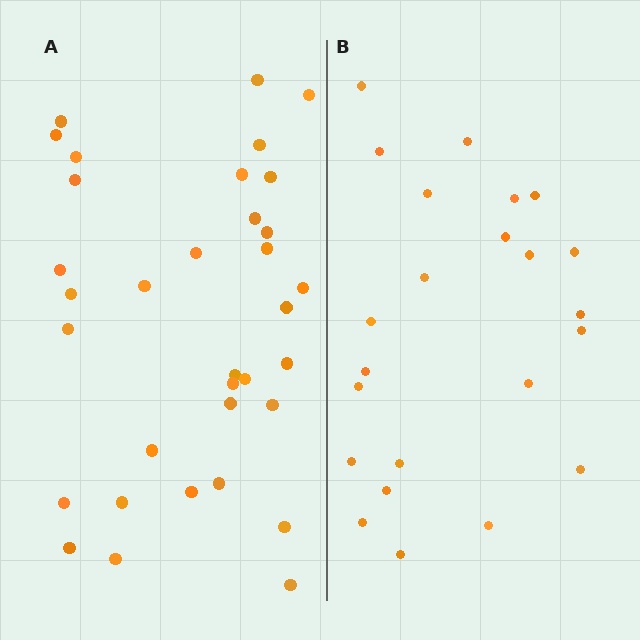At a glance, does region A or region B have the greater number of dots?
Region A (the left region) has more dots.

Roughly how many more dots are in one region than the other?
Region A has roughly 12 or so more dots than region B.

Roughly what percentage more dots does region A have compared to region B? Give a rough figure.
About 50% more.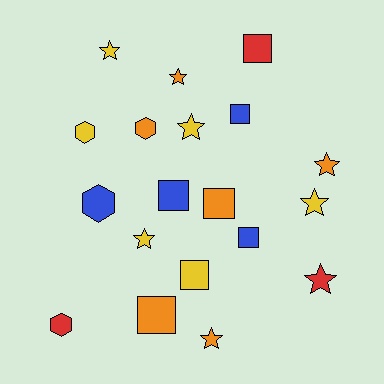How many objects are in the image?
There are 19 objects.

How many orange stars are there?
There are 3 orange stars.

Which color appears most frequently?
Orange, with 6 objects.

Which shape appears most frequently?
Star, with 8 objects.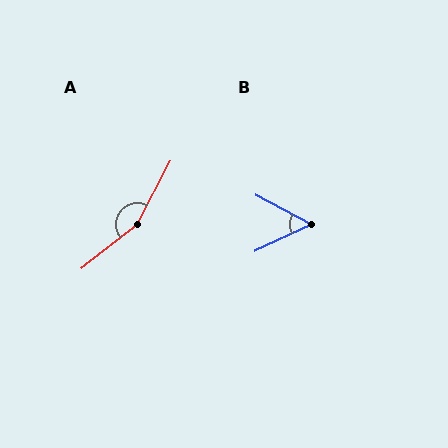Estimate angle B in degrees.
Approximately 53 degrees.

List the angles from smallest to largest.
B (53°), A (156°).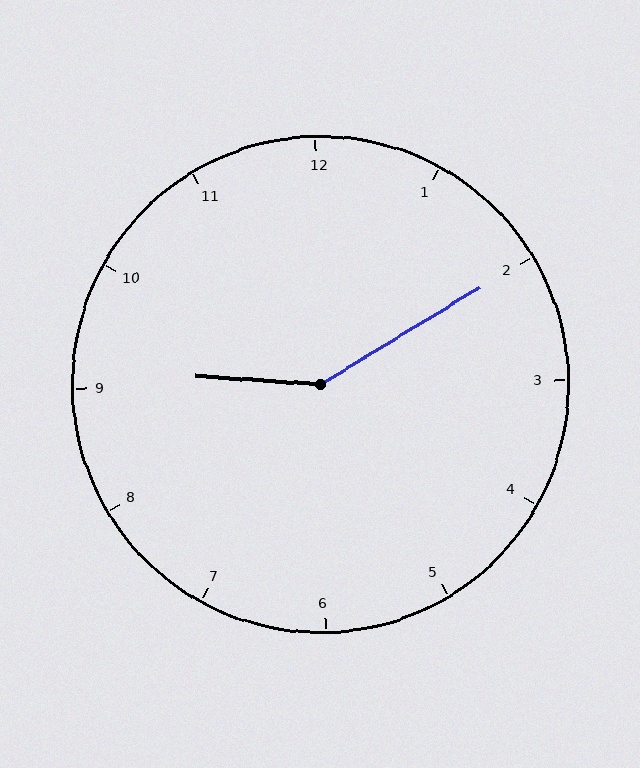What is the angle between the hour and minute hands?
Approximately 145 degrees.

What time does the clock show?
9:10.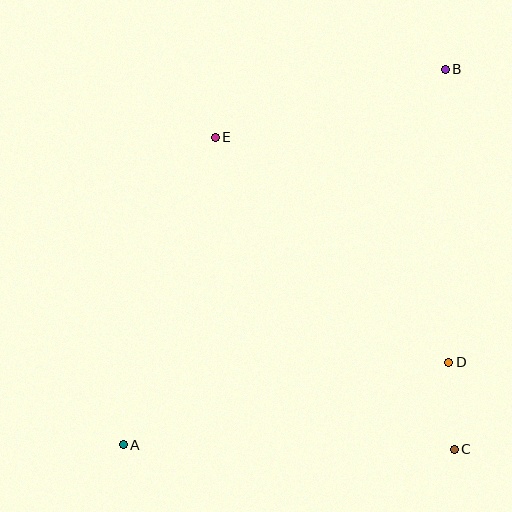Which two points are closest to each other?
Points C and D are closest to each other.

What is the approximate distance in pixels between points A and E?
The distance between A and E is approximately 321 pixels.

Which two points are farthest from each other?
Points A and B are farthest from each other.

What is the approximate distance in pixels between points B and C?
The distance between B and C is approximately 380 pixels.